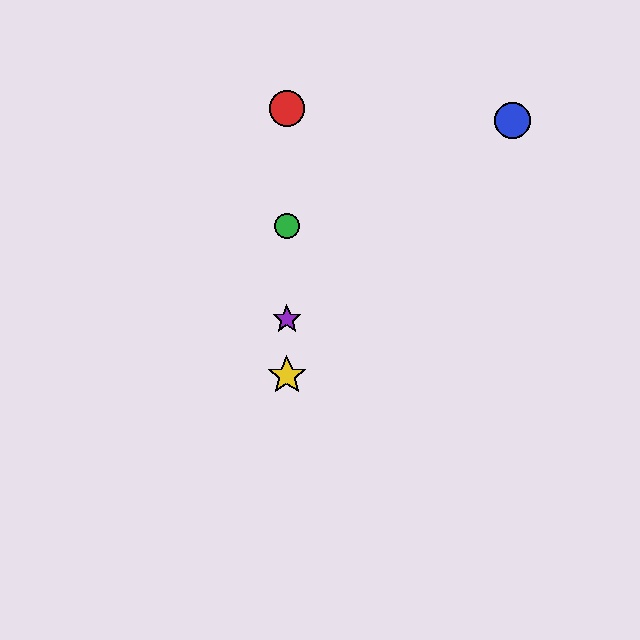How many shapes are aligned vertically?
4 shapes (the red circle, the green circle, the yellow star, the purple star) are aligned vertically.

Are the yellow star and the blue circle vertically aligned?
No, the yellow star is at x≈287 and the blue circle is at x≈513.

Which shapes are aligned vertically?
The red circle, the green circle, the yellow star, the purple star are aligned vertically.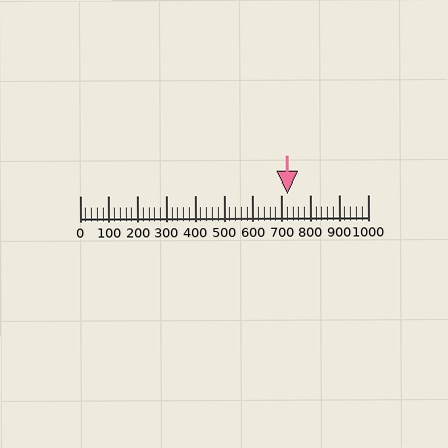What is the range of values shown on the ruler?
The ruler shows values from 0 to 1000.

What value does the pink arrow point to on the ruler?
The pink arrow points to approximately 720.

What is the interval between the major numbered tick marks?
The major tick marks are spaced 100 units apart.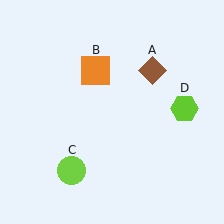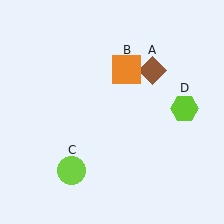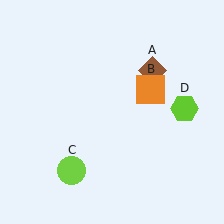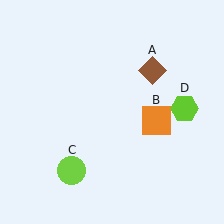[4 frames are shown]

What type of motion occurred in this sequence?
The orange square (object B) rotated clockwise around the center of the scene.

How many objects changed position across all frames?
1 object changed position: orange square (object B).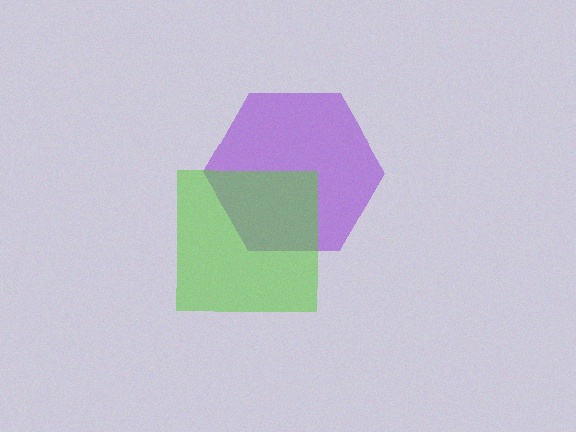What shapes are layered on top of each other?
The layered shapes are: a purple hexagon, a lime square.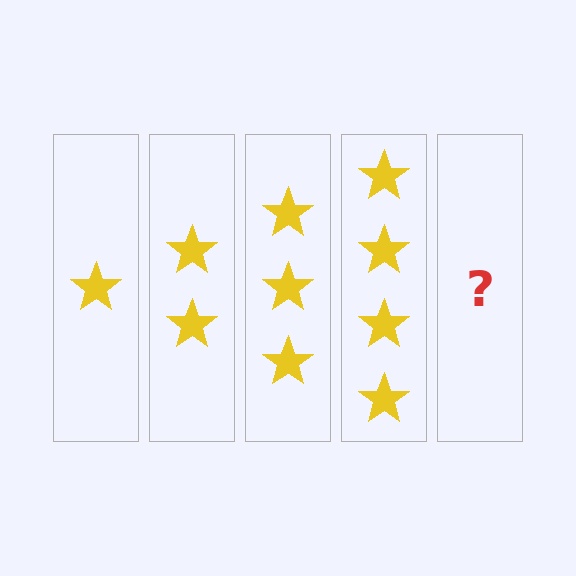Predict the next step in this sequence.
The next step is 5 stars.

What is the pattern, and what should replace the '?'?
The pattern is that each step adds one more star. The '?' should be 5 stars.